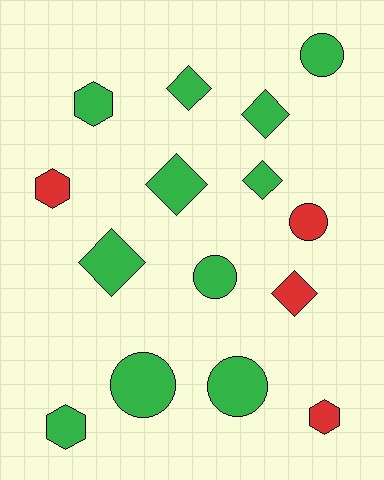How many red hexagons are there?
There are 2 red hexagons.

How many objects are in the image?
There are 15 objects.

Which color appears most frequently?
Green, with 11 objects.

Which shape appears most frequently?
Diamond, with 6 objects.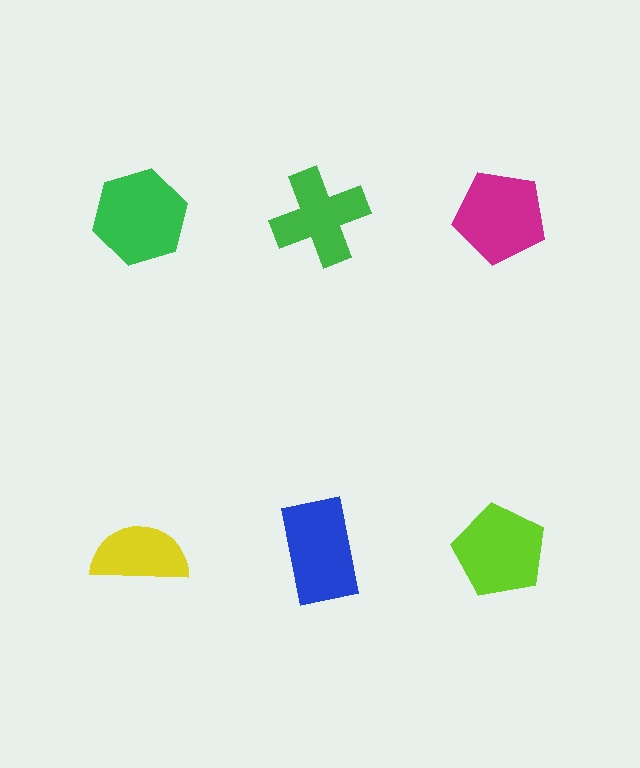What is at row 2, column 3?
A lime pentagon.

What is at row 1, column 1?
A green hexagon.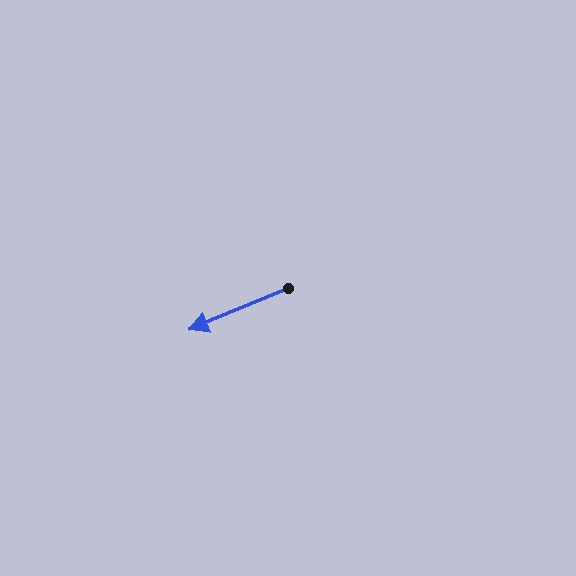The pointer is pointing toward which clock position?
Roughly 8 o'clock.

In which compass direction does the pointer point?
Southwest.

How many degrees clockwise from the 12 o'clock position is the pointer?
Approximately 247 degrees.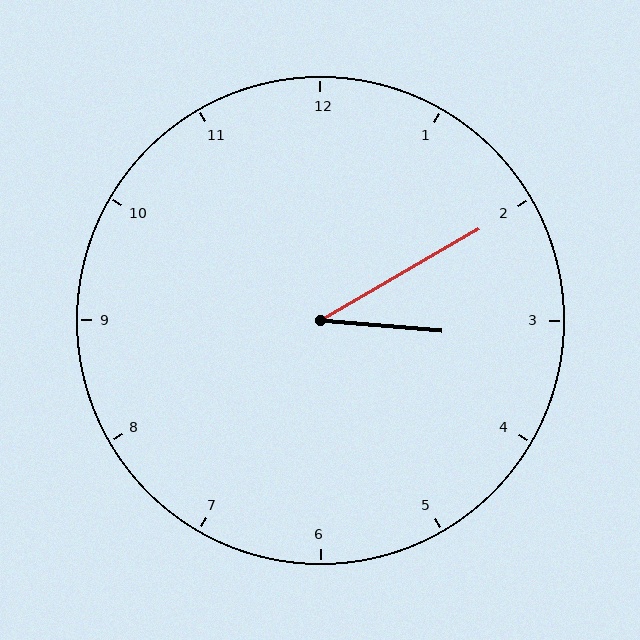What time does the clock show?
3:10.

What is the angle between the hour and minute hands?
Approximately 35 degrees.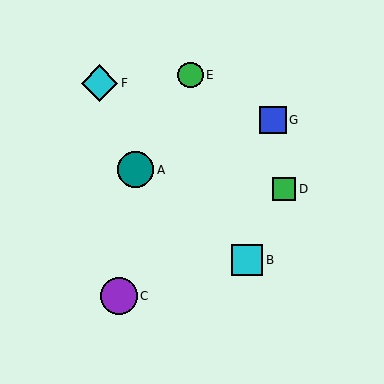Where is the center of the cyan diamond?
The center of the cyan diamond is at (100, 83).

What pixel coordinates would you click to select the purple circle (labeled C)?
Click at (119, 296) to select the purple circle C.